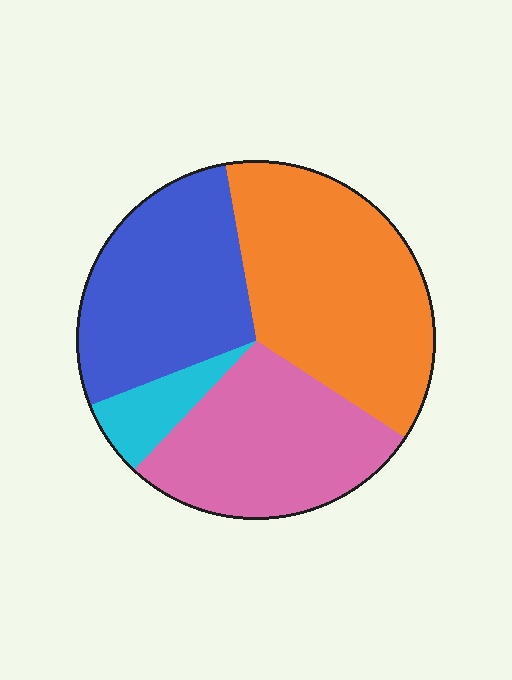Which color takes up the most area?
Orange, at roughly 35%.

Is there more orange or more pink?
Orange.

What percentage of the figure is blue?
Blue takes up about one quarter (1/4) of the figure.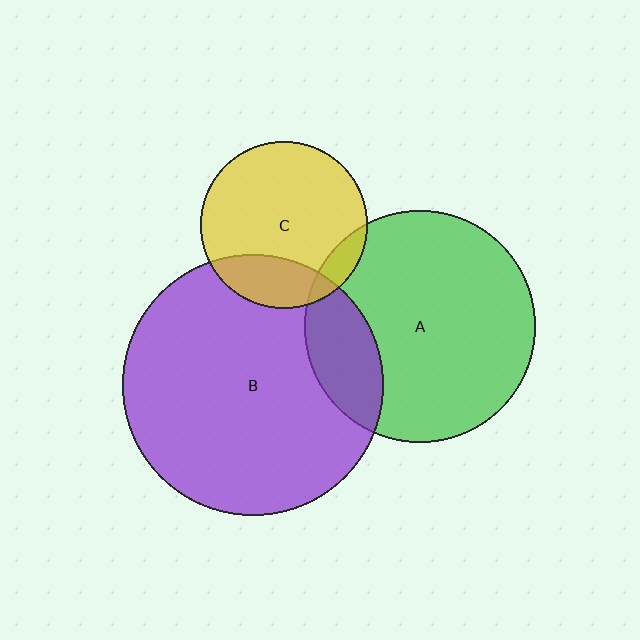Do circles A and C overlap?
Yes.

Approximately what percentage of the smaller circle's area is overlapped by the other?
Approximately 10%.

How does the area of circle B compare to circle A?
Approximately 1.3 times.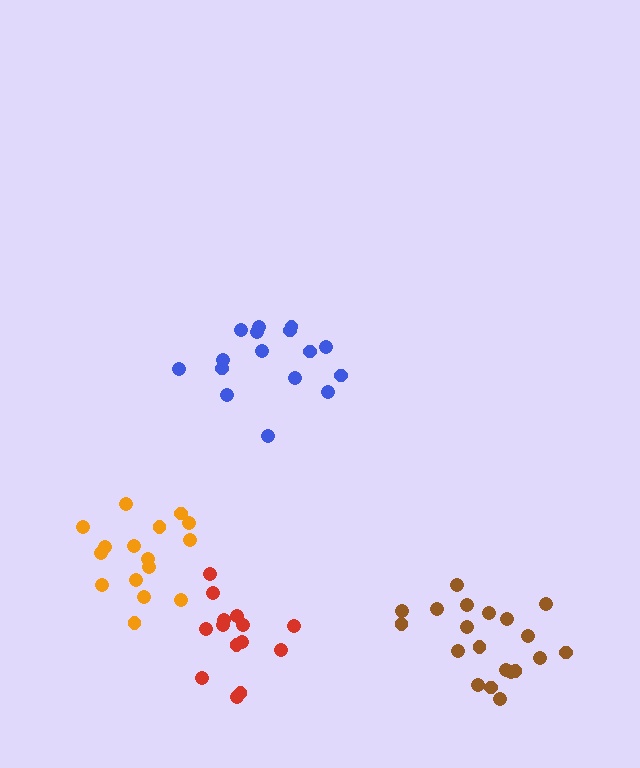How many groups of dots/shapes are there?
There are 4 groups.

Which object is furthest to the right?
The brown cluster is rightmost.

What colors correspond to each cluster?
The clusters are colored: red, blue, orange, brown.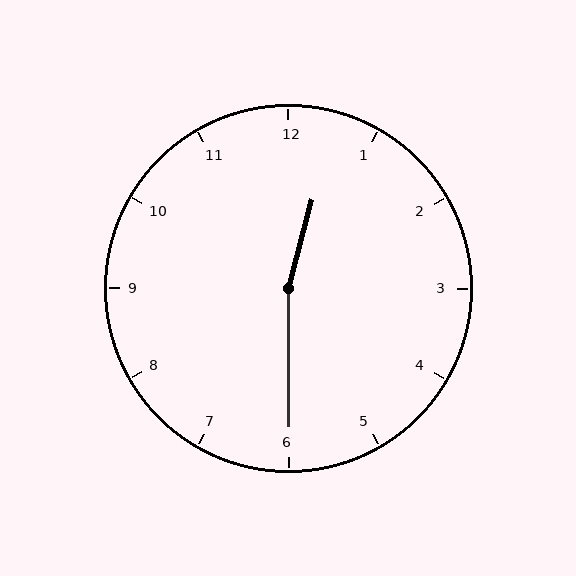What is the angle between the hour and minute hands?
Approximately 165 degrees.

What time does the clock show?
12:30.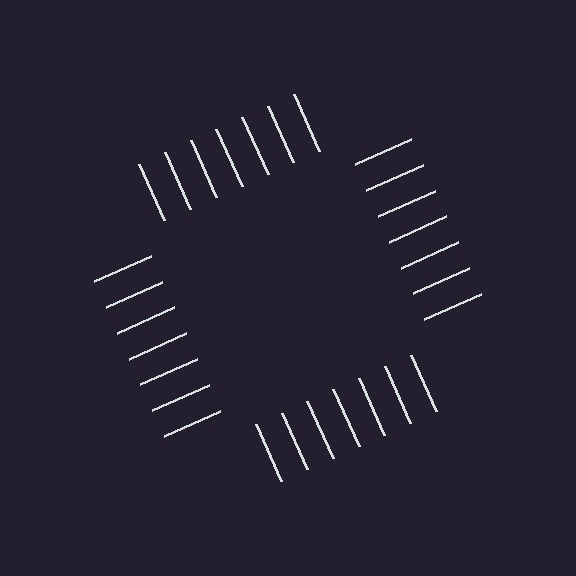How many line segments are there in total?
28 — 7 along each of the 4 edges.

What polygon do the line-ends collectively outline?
An illusory square — the line segments terminate on its edges but no continuous stroke is drawn.